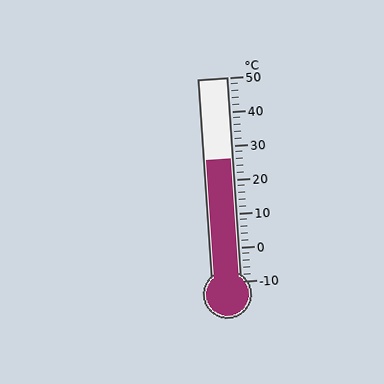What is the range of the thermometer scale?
The thermometer scale ranges from -10°C to 50°C.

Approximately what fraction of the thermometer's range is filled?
The thermometer is filled to approximately 60% of its range.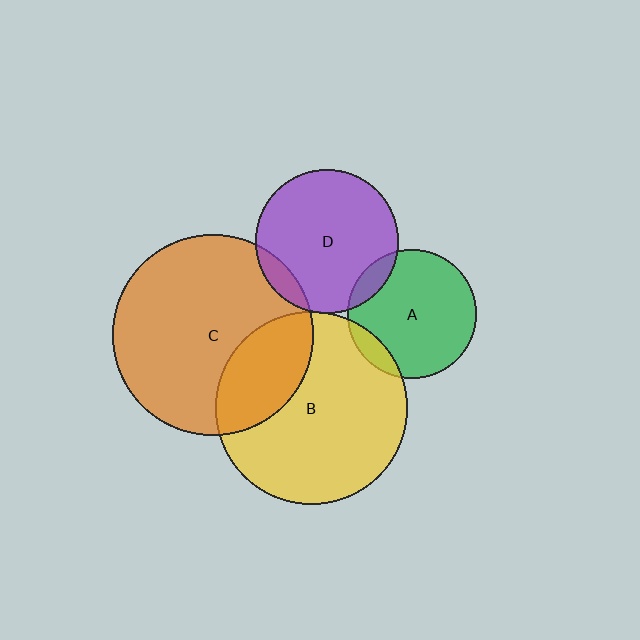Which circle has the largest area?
Circle C (orange).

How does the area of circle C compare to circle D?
Approximately 2.0 times.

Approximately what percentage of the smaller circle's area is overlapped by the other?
Approximately 25%.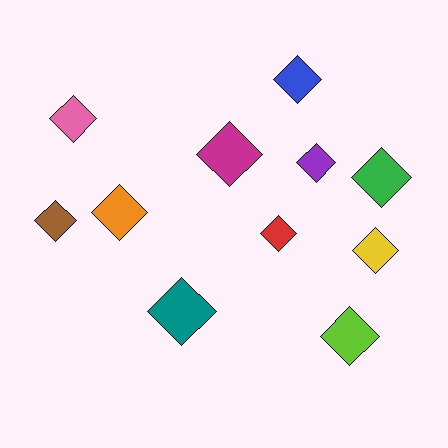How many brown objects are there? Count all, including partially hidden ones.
There is 1 brown object.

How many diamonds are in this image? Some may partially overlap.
There are 11 diamonds.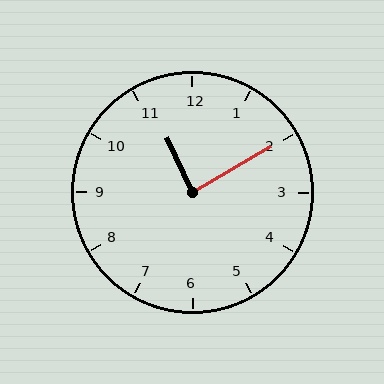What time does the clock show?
11:10.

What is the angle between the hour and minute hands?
Approximately 85 degrees.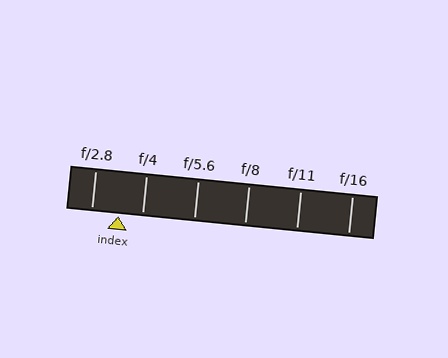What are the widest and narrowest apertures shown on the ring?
The widest aperture shown is f/2.8 and the narrowest is f/16.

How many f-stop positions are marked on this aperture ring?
There are 6 f-stop positions marked.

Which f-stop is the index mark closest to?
The index mark is closest to f/4.